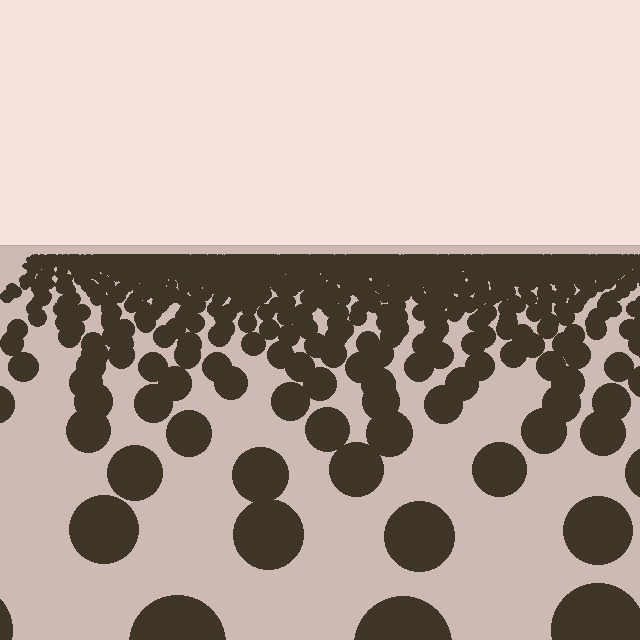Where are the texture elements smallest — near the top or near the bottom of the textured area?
Near the top.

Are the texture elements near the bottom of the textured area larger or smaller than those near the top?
Larger. Near the bottom, elements are closer to the viewer and appear at a bigger on-screen size.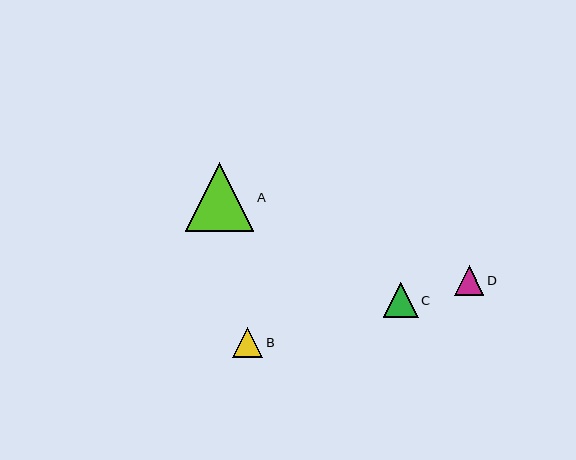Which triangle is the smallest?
Triangle B is the smallest with a size of approximately 30 pixels.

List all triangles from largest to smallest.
From largest to smallest: A, C, D, B.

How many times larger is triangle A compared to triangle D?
Triangle A is approximately 2.3 times the size of triangle D.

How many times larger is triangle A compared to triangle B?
Triangle A is approximately 2.3 times the size of triangle B.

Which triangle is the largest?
Triangle A is the largest with a size of approximately 69 pixels.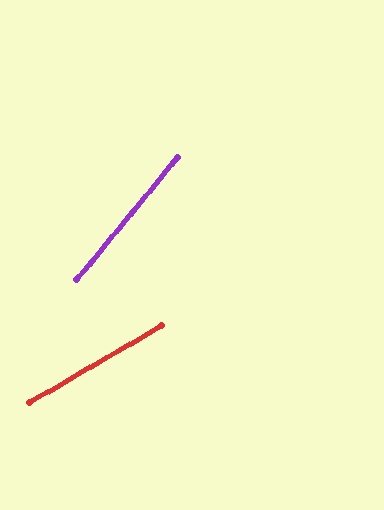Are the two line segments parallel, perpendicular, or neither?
Neither parallel nor perpendicular — they differ by about 20°.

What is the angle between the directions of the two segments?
Approximately 20 degrees.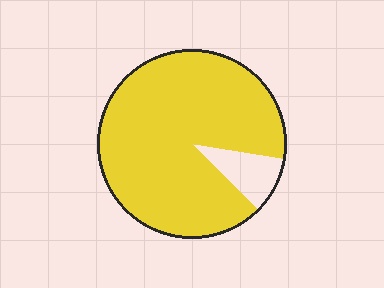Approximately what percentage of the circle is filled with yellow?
Approximately 90%.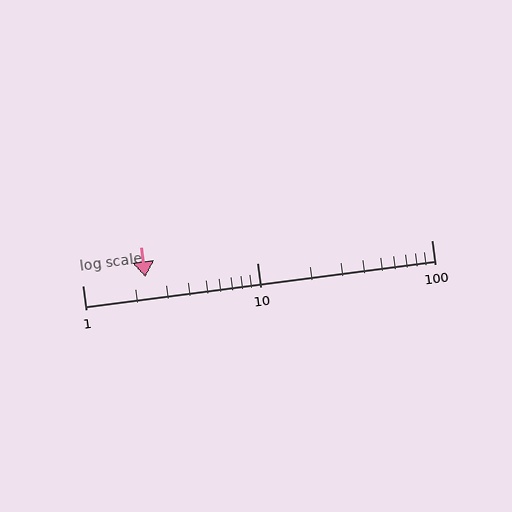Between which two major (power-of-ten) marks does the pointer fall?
The pointer is between 1 and 10.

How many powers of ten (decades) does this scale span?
The scale spans 2 decades, from 1 to 100.